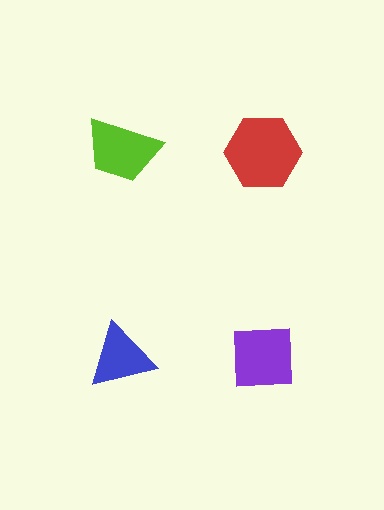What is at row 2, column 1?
A blue triangle.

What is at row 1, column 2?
A red hexagon.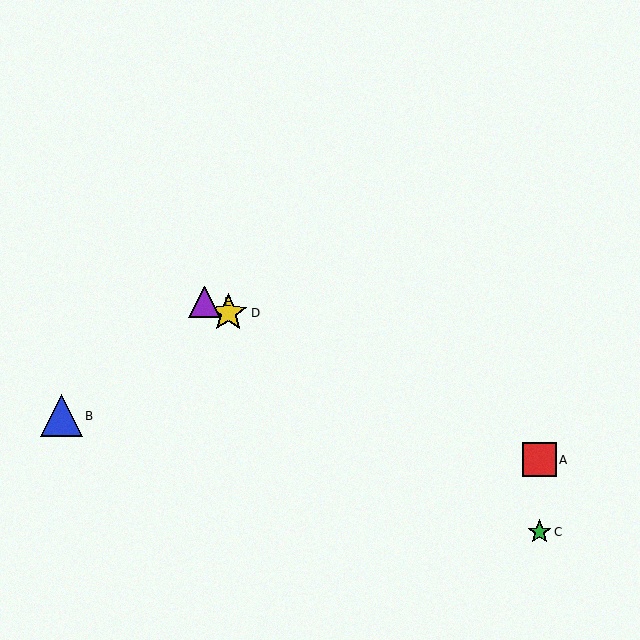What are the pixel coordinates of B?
Object B is at (61, 416).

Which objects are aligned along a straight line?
Objects A, D, E are aligned along a straight line.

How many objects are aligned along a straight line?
3 objects (A, D, E) are aligned along a straight line.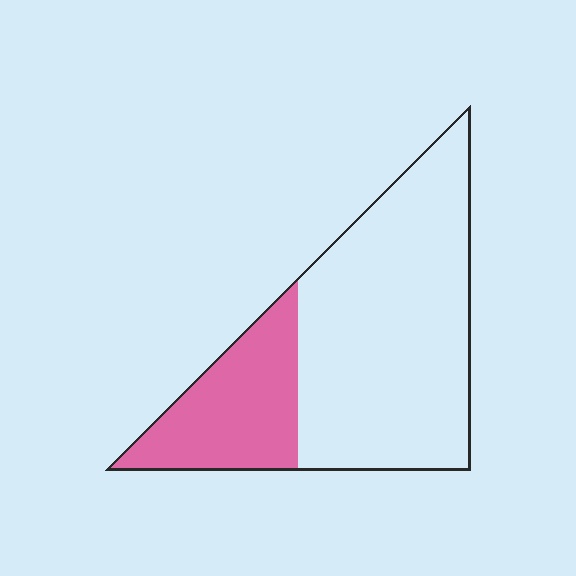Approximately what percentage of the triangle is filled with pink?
Approximately 30%.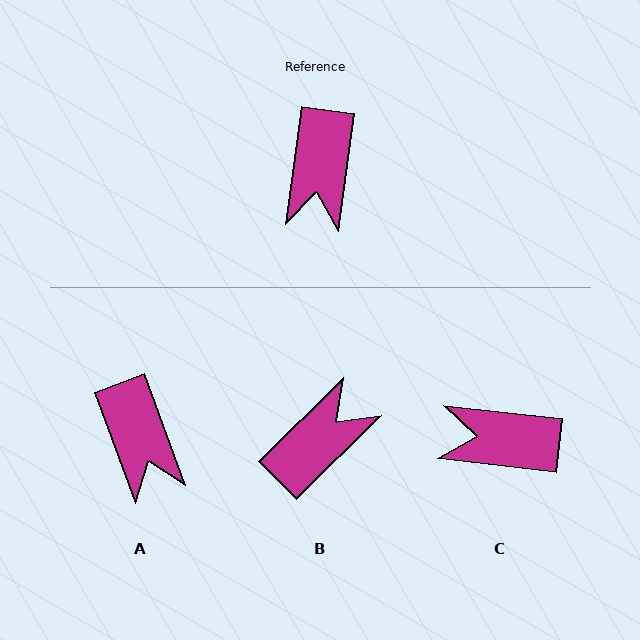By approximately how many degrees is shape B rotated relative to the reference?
Approximately 143 degrees counter-clockwise.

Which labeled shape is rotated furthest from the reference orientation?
B, about 143 degrees away.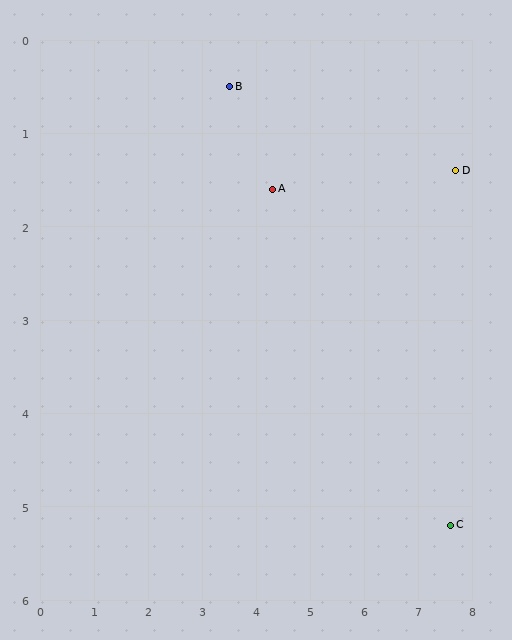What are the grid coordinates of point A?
Point A is at approximately (4.3, 1.6).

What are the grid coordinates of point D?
Point D is at approximately (7.7, 1.4).